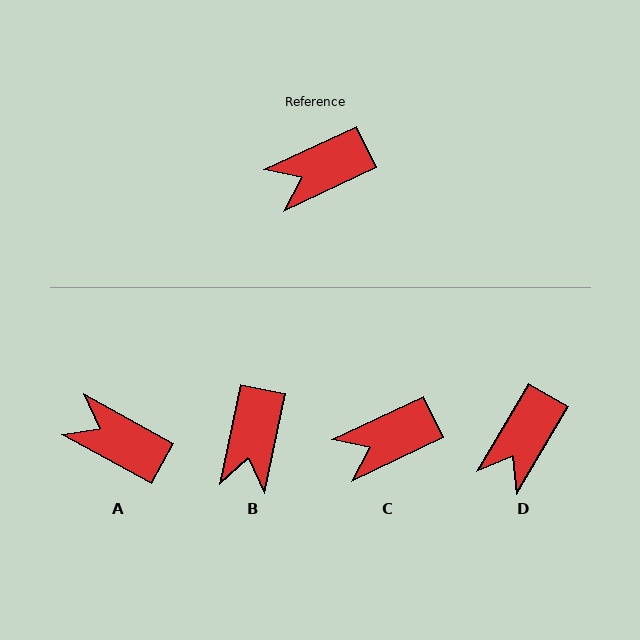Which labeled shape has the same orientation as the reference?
C.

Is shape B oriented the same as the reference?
No, it is off by about 53 degrees.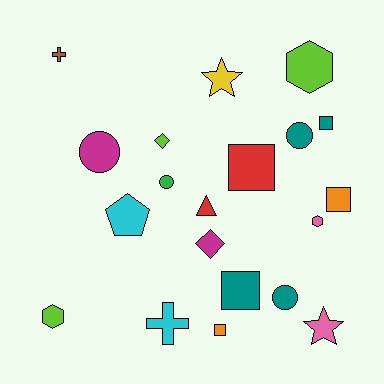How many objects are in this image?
There are 20 objects.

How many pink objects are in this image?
There are 2 pink objects.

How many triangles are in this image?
There is 1 triangle.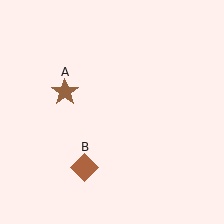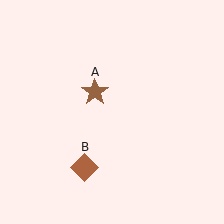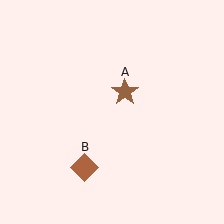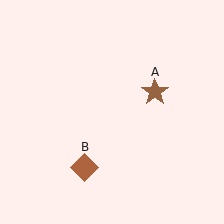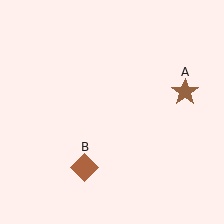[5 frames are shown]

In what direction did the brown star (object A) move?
The brown star (object A) moved right.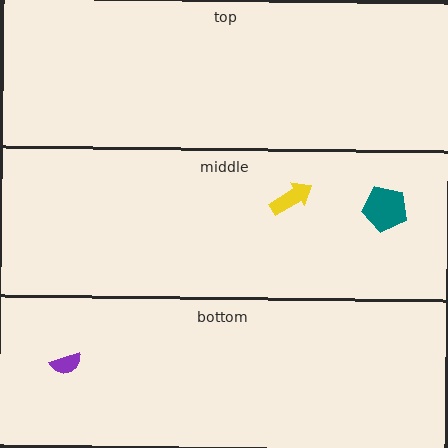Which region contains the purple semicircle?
The bottom region.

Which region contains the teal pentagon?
The middle region.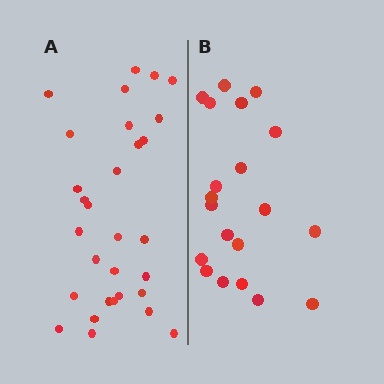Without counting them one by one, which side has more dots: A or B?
Region A (the left region) has more dots.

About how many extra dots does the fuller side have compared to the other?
Region A has roughly 10 or so more dots than region B.